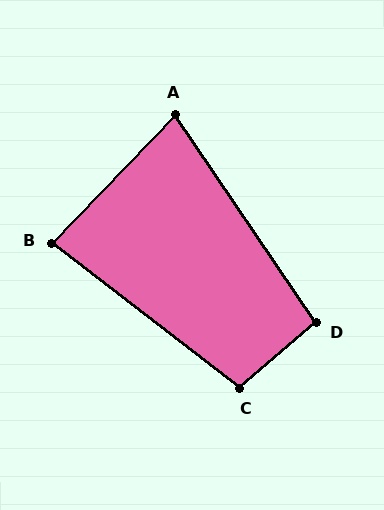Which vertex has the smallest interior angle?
A, at approximately 78 degrees.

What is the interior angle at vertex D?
Approximately 96 degrees (obtuse).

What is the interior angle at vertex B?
Approximately 84 degrees (acute).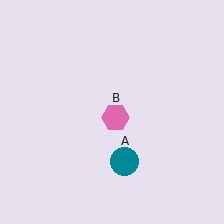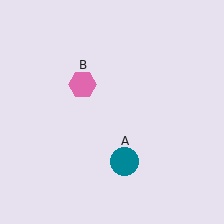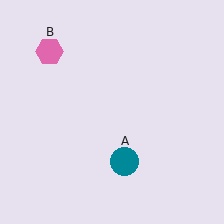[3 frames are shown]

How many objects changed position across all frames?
1 object changed position: pink hexagon (object B).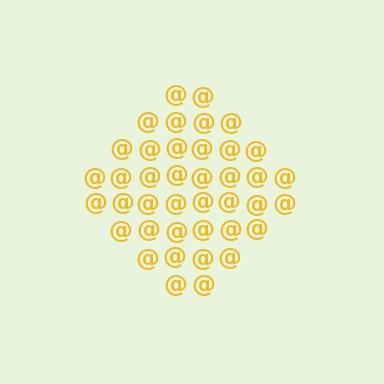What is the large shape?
The large shape is a diamond.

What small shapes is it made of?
It is made of small at signs.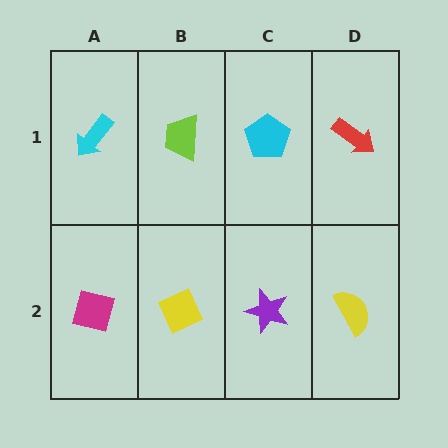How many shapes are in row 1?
4 shapes.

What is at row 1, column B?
A lime trapezoid.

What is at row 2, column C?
A purple star.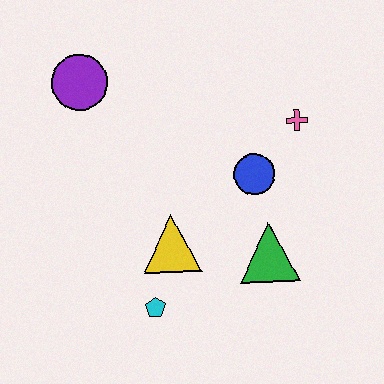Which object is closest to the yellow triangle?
The cyan pentagon is closest to the yellow triangle.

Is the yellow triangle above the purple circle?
No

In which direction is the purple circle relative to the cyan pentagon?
The purple circle is above the cyan pentagon.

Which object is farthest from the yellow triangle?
The purple circle is farthest from the yellow triangle.